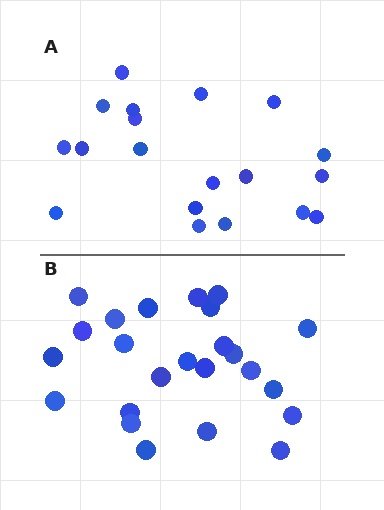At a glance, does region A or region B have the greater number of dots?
Region B (the bottom region) has more dots.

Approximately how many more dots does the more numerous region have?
Region B has about 5 more dots than region A.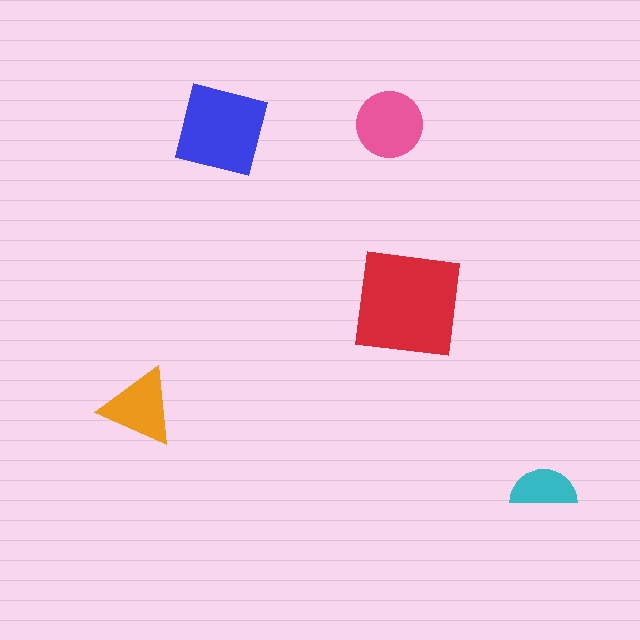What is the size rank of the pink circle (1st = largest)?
3rd.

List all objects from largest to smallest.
The red square, the blue square, the pink circle, the orange triangle, the cyan semicircle.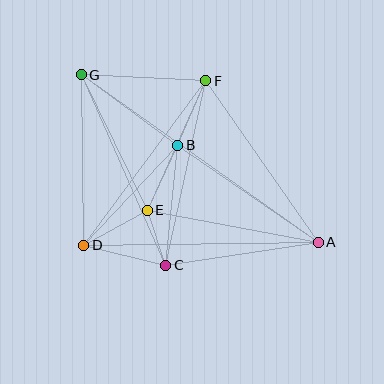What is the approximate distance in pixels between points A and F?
The distance between A and F is approximately 197 pixels.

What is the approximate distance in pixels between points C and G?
The distance between C and G is approximately 209 pixels.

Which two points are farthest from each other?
Points A and G are farthest from each other.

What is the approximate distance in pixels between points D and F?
The distance between D and F is approximately 205 pixels.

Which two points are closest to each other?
Points C and E are closest to each other.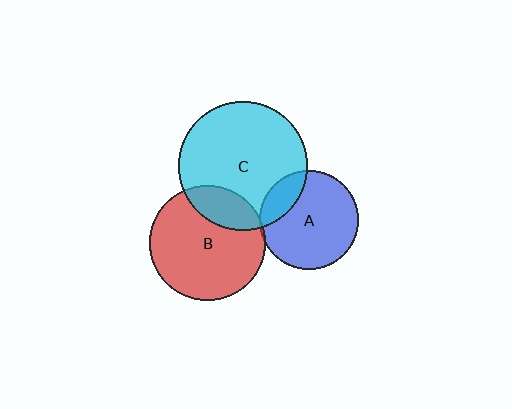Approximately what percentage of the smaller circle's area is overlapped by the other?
Approximately 20%.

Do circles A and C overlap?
Yes.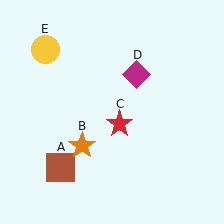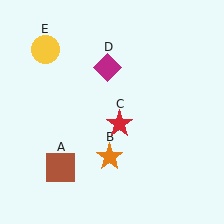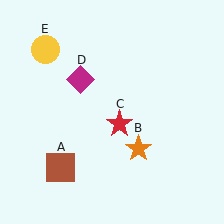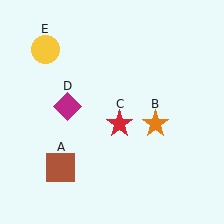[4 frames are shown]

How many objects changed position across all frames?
2 objects changed position: orange star (object B), magenta diamond (object D).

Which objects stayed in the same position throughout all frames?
Brown square (object A) and red star (object C) and yellow circle (object E) remained stationary.